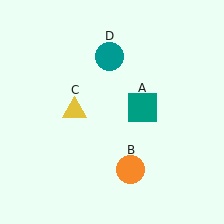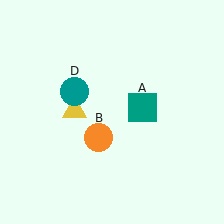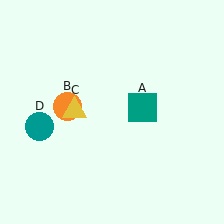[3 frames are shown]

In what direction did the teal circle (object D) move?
The teal circle (object D) moved down and to the left.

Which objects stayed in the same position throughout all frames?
Teal square (object A) and yellow triangle (object C) remained stationary.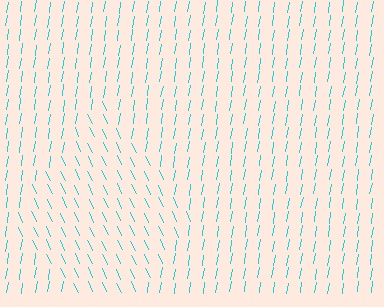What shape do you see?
I see a diamond.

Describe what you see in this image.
The image is filled with small cyan line segments. A diamond region in the image has lines oriented differently from the surrounding lines, creating a visible texture boundary.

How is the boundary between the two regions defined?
The boundary is defined purely by a change in line orientation (approximately 34 degrees difference). All lines are the same color and thickness.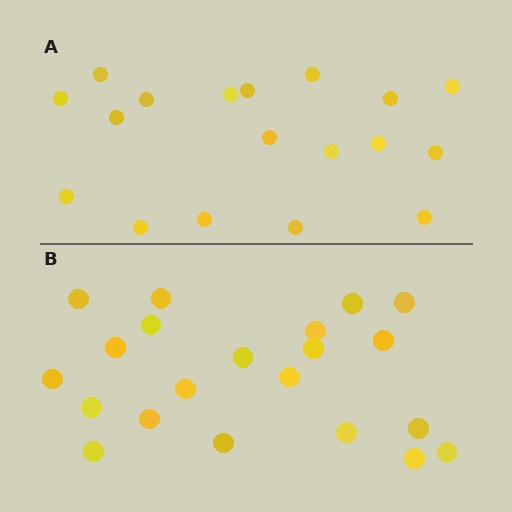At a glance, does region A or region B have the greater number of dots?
Region B (the bottom region) has more dots.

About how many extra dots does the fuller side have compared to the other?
Region B has just a few more — roughly 2 or 3 more dots than region A.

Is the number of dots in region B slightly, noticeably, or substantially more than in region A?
Region B has only slightly more — the two regions are fairly close. The ratio is roughly 1.2 to 1.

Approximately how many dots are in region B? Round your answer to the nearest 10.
About 20 dots. (The exact count is 21, which rounds to 20.)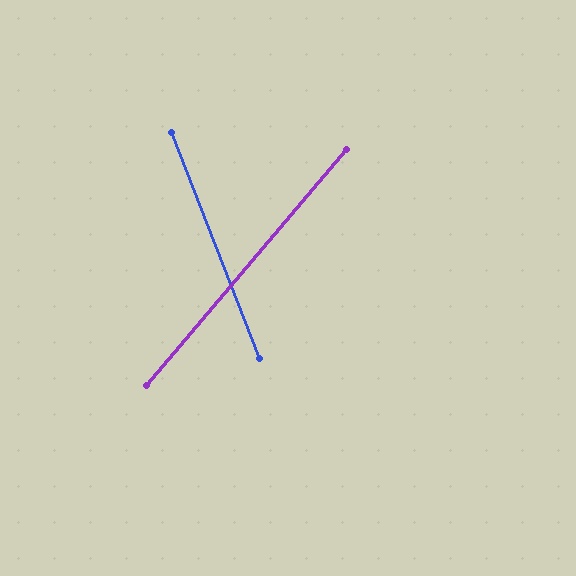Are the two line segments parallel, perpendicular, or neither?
Neither parallel nor perpendicular — they differ by about 62°.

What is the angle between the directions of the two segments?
Approximately 62 degrees.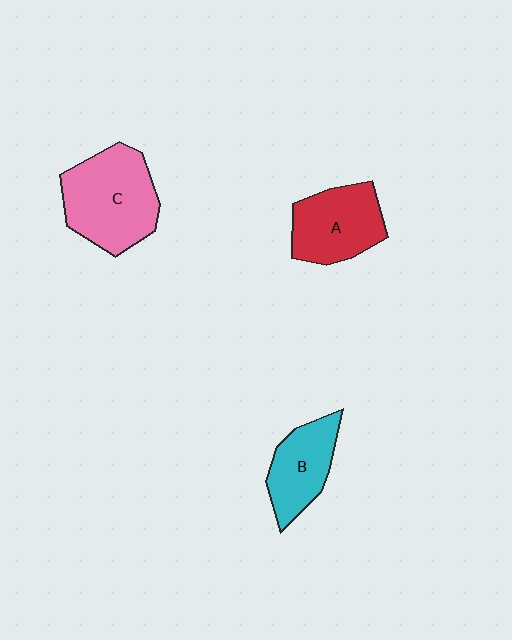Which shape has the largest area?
Shape C (pink).